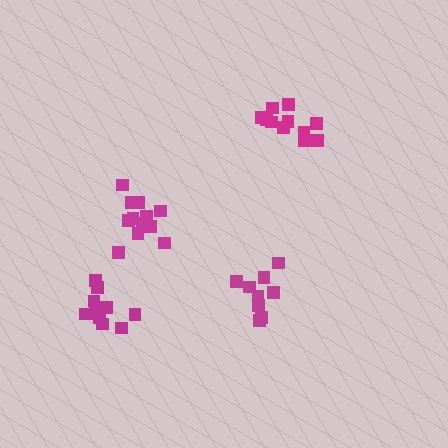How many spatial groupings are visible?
There are 4 spatial groupings.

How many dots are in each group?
Group 1: 9 dots, Group 2: 10 dots, Group 3: 11 dots, Group 4: 12 dots (42 total).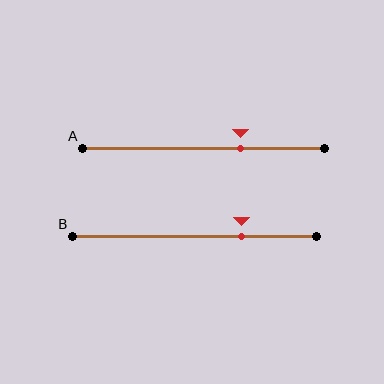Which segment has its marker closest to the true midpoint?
Segment A has its marker closest to the true midpoint.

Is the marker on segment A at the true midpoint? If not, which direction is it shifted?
No, the marker on segment A is shifted to the right by about 15% of the segment length.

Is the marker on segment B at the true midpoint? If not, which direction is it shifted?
No, the marker on segment B is shifted to the right by about 19% of the segment length.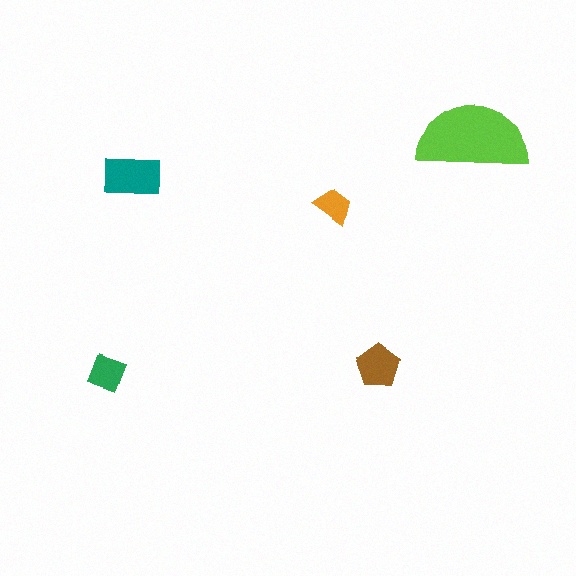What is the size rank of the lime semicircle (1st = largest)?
1st.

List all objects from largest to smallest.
The lime semicircle, the teal rectangle, the brown pentagon, the green square, the orange trapezoid.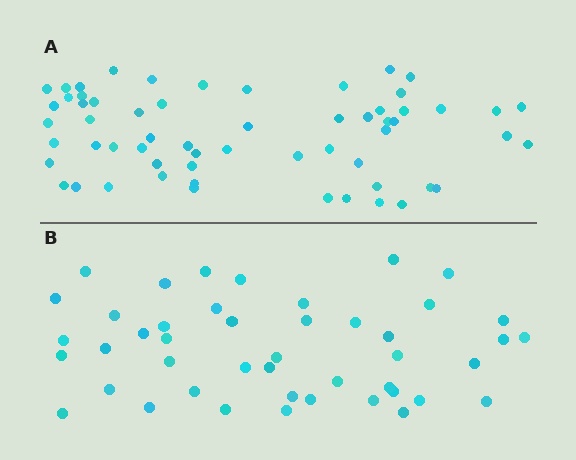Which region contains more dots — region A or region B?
Region A (the top region) has more dots.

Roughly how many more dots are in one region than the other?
Region A has approximately 15 more dots than region B.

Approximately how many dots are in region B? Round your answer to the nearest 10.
About 40 dots. (The exact count is 45, which rounds to 40.)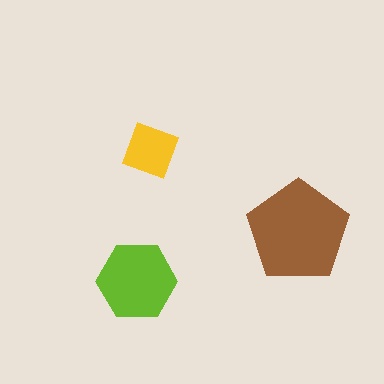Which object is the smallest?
The yellow diamond.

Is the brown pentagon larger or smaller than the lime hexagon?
Larger.